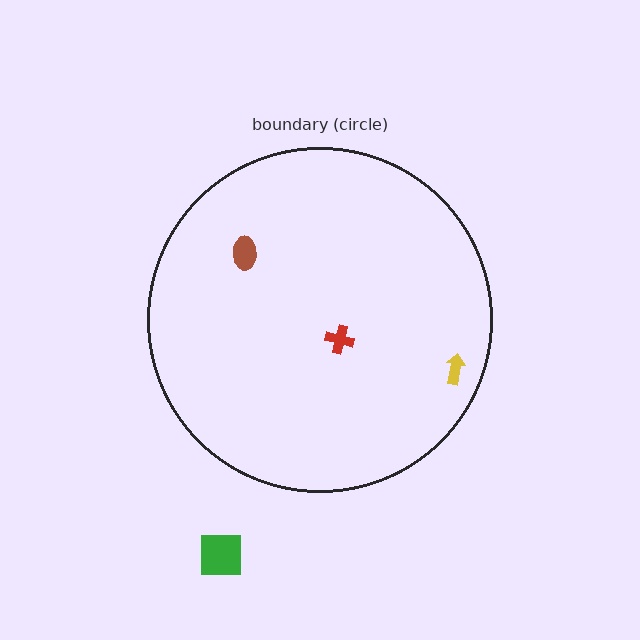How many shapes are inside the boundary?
3 inside, 1 outside.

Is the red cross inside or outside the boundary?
Inside.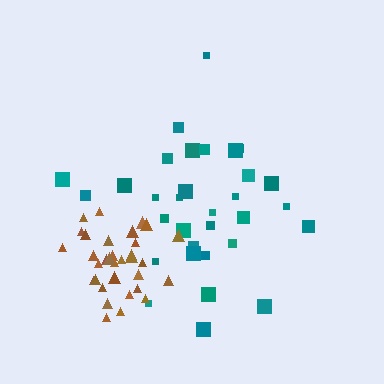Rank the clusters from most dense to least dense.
brown, teal.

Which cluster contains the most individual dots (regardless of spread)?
Brown (33).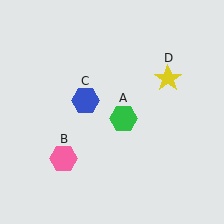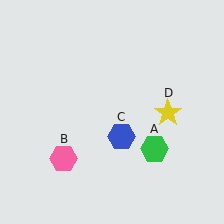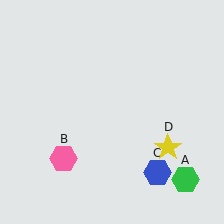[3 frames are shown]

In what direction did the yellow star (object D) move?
The yellow star (object D) moved down.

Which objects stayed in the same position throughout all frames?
Pink hexagon (object B) remained stationary.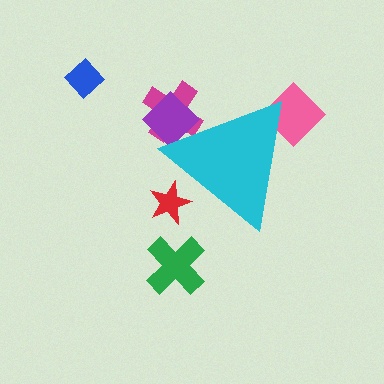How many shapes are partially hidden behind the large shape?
4 shapes are partially hidden.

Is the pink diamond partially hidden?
Yes, the pink diamond is partially hidden behind the cyan triangle.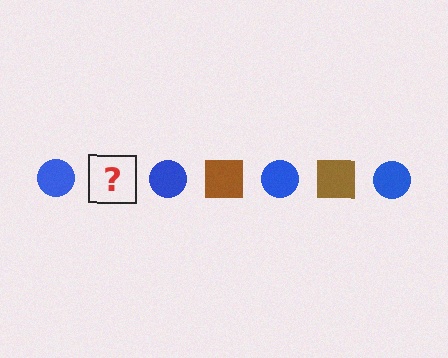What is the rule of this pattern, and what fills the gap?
The rule is that the pattern alternates between blue circle and brown square. The gap should be filled with a brown square.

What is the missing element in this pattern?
The missing element is a brown square.